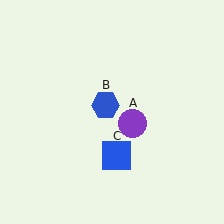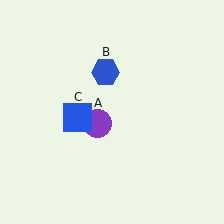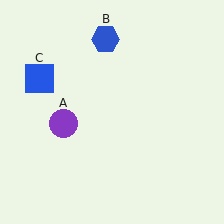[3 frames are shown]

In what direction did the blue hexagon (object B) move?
The blue hexagon (object B) moved up.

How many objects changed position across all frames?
3 objects changed position: purple circle (object A), blue hexagon (object B), blue square (object C).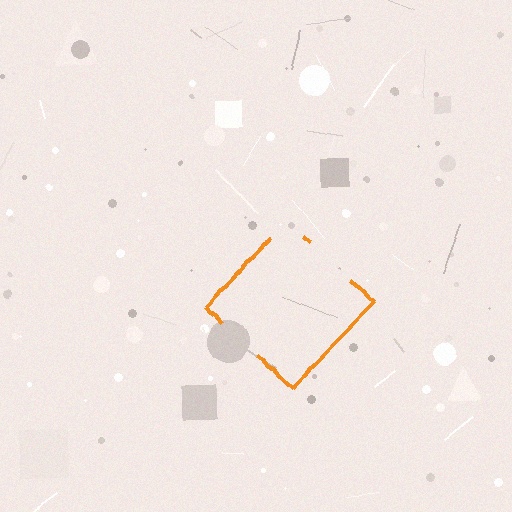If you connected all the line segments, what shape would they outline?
They would outline a diamond.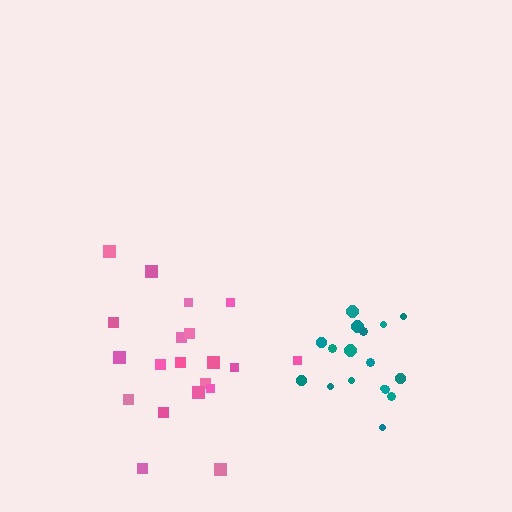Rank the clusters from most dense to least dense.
teal, pink.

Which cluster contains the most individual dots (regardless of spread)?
Pink (20).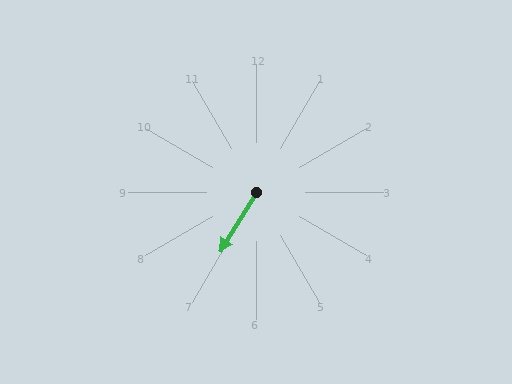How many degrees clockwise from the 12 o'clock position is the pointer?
Approximately 212 degrees.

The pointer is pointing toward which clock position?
Roughly 7 o'clock.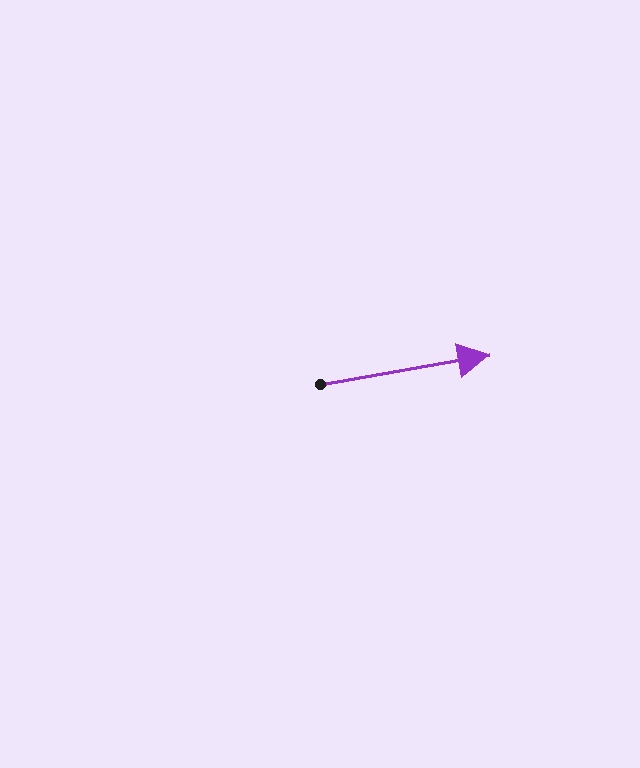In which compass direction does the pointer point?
East.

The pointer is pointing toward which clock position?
Roughly 3 o'clock.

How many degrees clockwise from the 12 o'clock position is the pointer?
Approximately 80 degrees.